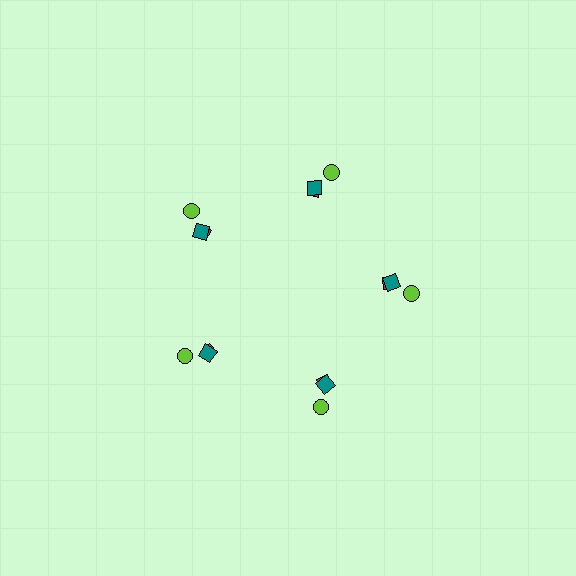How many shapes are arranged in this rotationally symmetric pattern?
There are 15 shapes, arranged in 5 groups of 3.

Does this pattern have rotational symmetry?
Yes, this pattern has 5-fold rotational symmetry. It looks the same after rotating 72 degrees around the center.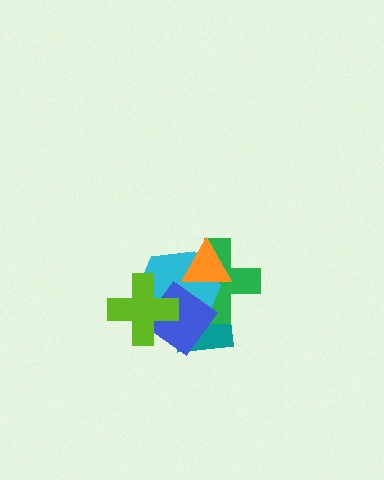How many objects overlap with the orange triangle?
3 objects overlap with the orange triangle.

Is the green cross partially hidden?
Yes, it is partially covered by another shape.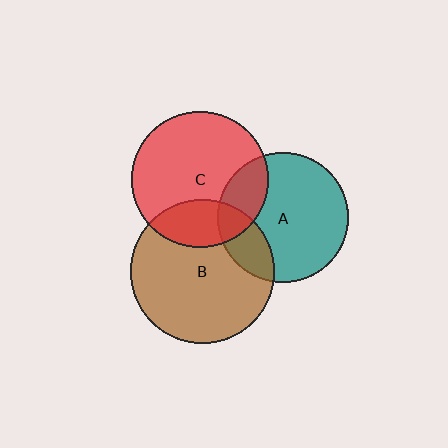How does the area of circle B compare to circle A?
Approximately 1.2 times.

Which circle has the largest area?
Circle B (brown).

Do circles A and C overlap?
Yes.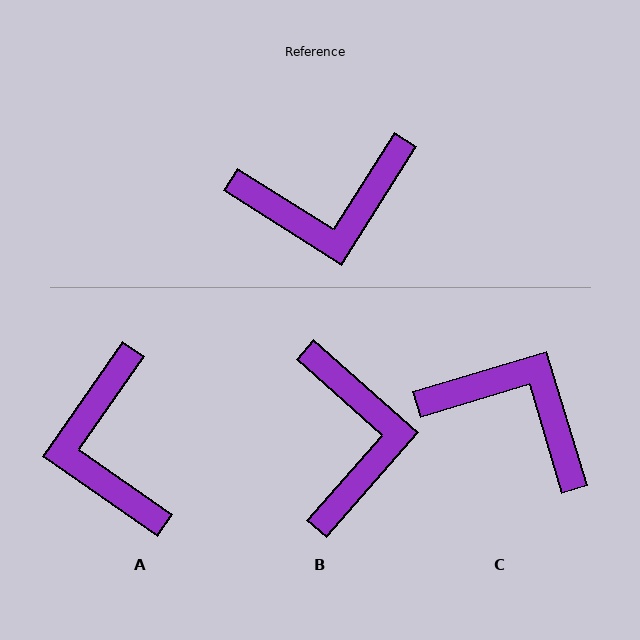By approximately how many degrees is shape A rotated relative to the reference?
Approximately 92 degrees clockwise.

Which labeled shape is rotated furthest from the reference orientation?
C, about 139 degrees away.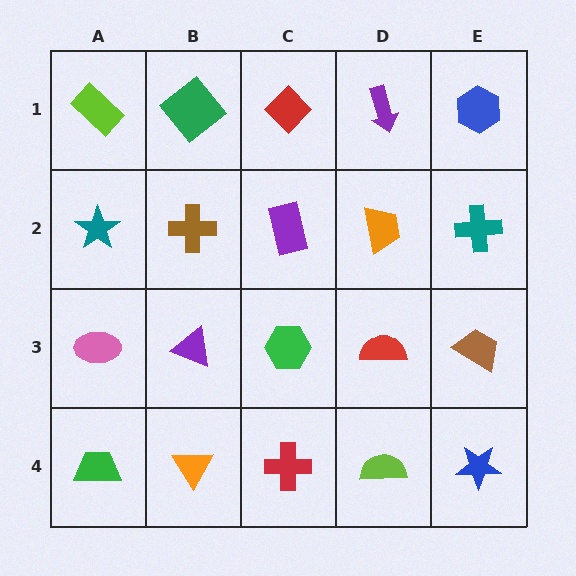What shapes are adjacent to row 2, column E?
A blue hexagon (row 1, column E), a brown trapezoid (row 3, column E), an orange trapezoid (row 2, column D).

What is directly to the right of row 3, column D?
A brown trapezoid.